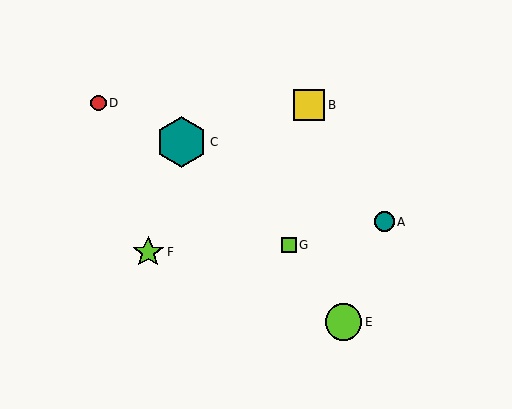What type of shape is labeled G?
Shape G is a lime square.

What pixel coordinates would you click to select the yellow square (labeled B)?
Click at (309, 105) to select the yellow square B.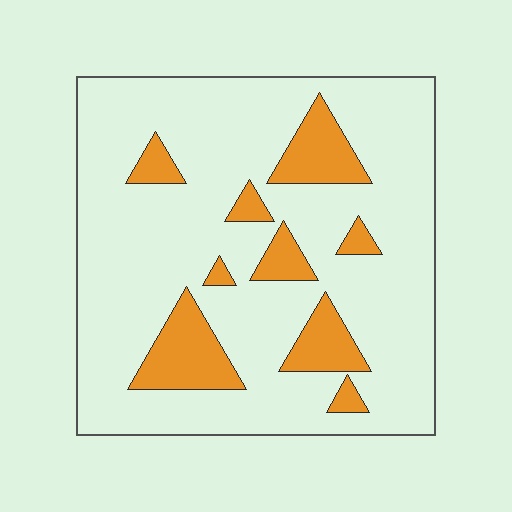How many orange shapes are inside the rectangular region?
9.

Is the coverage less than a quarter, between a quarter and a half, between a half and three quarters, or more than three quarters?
Less than a quarter.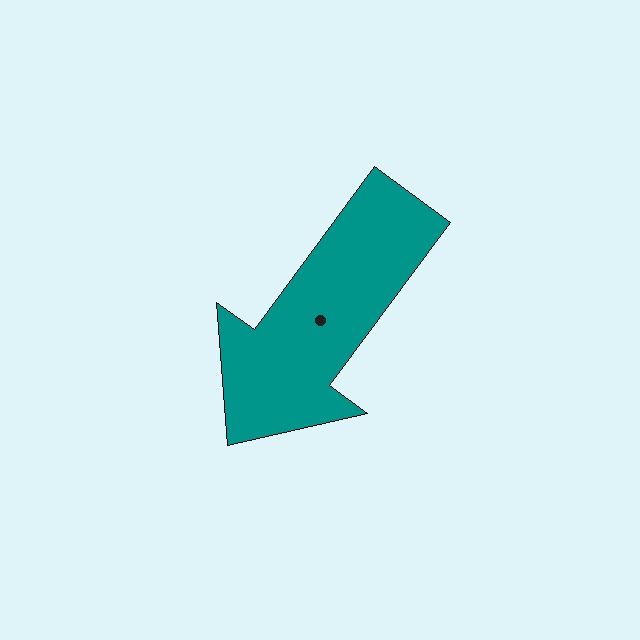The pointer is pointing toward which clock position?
Roughly 7 o'clock.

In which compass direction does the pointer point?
Southwest.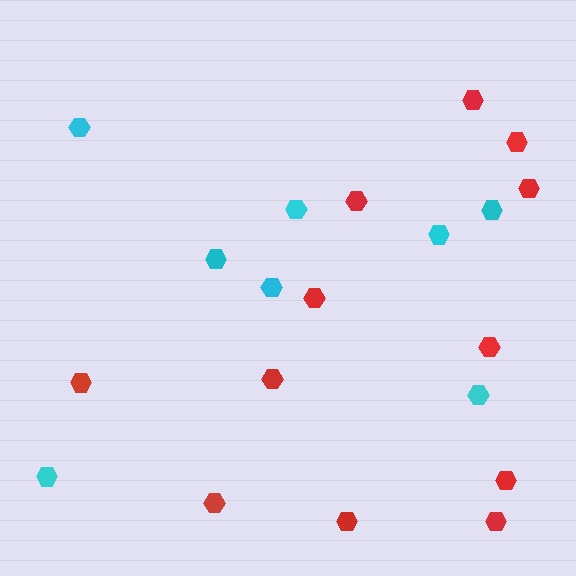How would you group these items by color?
There are 2 groups: one group of cyan hexagons (8) and one group of red hexagons (12).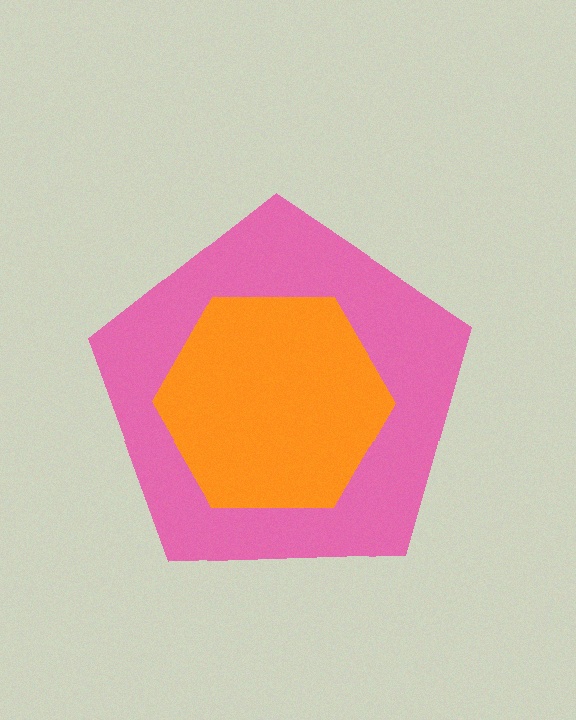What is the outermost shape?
The pink pentagon.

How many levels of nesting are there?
2.